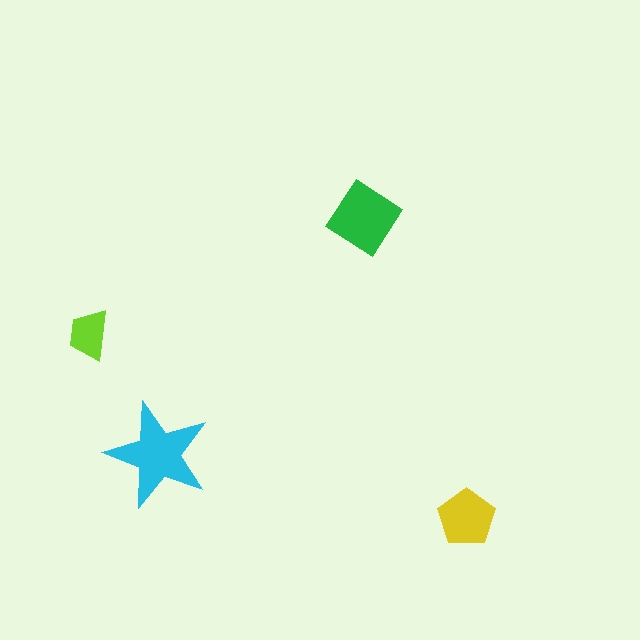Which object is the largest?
The cyan star.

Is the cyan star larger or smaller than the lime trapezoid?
Larger.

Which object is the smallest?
The lime trapezoid.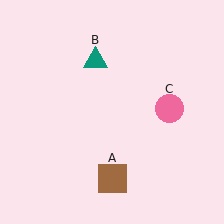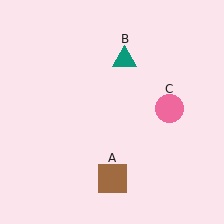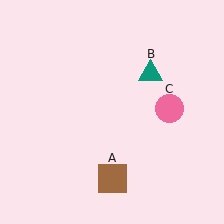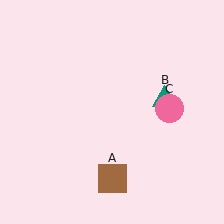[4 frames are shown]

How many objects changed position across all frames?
1 object changed position: teal triangle (object B).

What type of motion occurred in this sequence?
The teal triangle (object B) rotated clockwise around the center of the scene.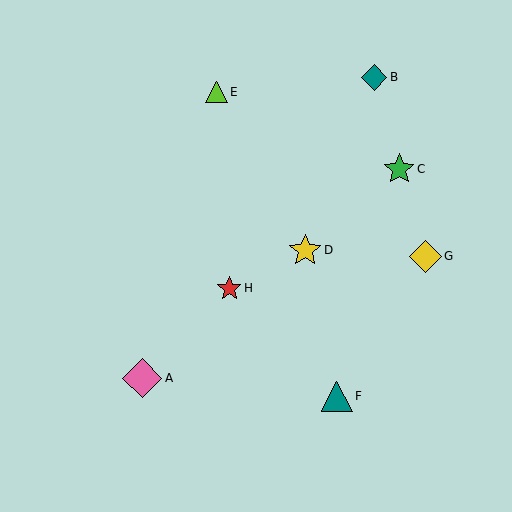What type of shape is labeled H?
Shape H is a red star.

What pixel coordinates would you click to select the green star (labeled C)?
Click at (399, 169) to select the green star C.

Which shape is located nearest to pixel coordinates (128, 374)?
The pink diamond (labeled A) at (142, 378) is nearest to that location.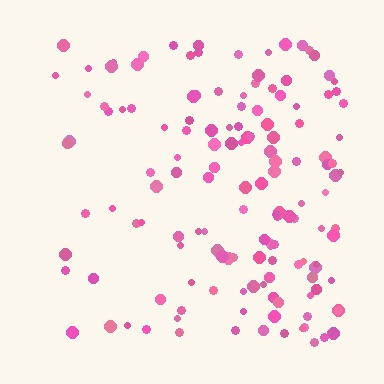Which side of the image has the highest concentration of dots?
The right.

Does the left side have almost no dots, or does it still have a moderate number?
Still a moderate number, just noticeably fewer than the right.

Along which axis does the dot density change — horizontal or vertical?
Horizontal.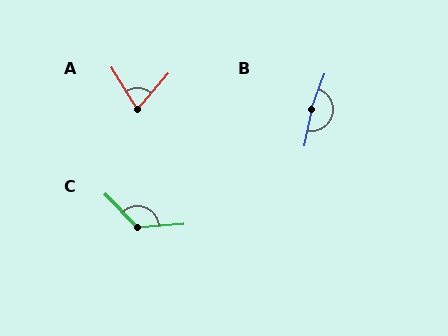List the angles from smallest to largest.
A (72°), C (129°), B (170°).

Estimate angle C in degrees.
Approximately 129 degrees.